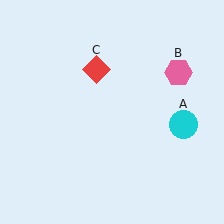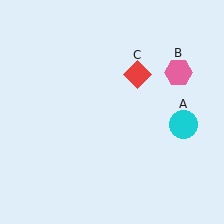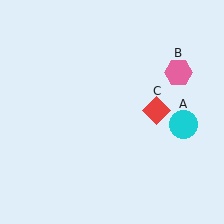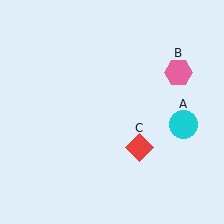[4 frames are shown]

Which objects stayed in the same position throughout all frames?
Cyan circle (object A) and pink hexagon (object B) remained stationary.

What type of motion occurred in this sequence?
The red diamond (object C) rotated clockwise around the center of the scene.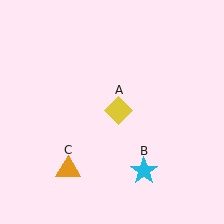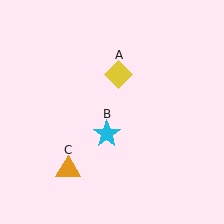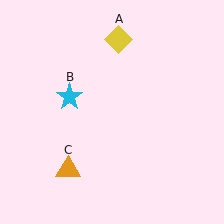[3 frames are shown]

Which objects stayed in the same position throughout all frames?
Orange triangle (object C) remained stationary.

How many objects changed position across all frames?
2 objects changed position: yellow diamond (object A), cyan star (object B).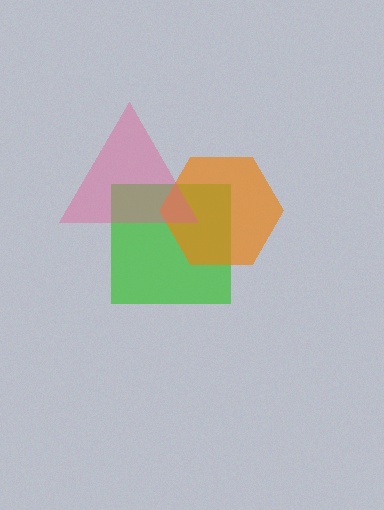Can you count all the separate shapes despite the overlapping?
Yes, there are 3 separate shapes.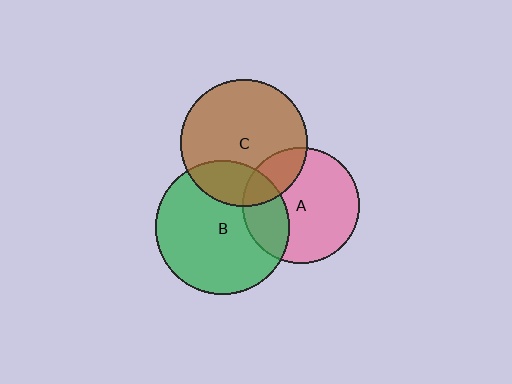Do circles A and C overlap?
Yes.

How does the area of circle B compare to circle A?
Approximately 1.3 times.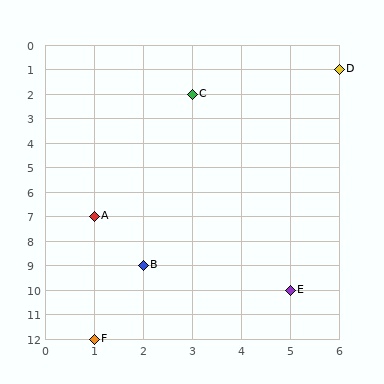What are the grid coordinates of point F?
Point F is at grid coordinates (1, 12).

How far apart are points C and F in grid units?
Points C and F are 2 columns and 10 rows apart (about 10.2 grid units diagonally).